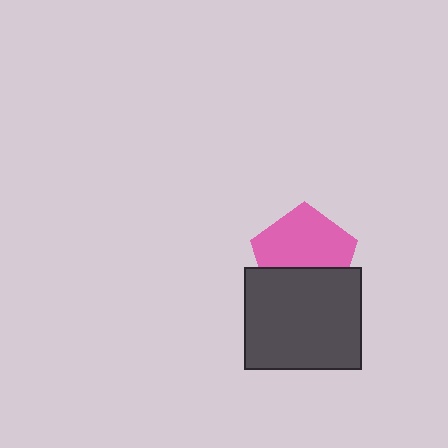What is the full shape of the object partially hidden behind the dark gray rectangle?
The partially hidden object is a pink pentagon.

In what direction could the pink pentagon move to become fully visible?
The pink pentagon could move up. That would shift it out from behind the dark gray rectangle entirely.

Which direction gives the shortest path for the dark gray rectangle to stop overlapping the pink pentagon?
Moving down gives the shortest separation.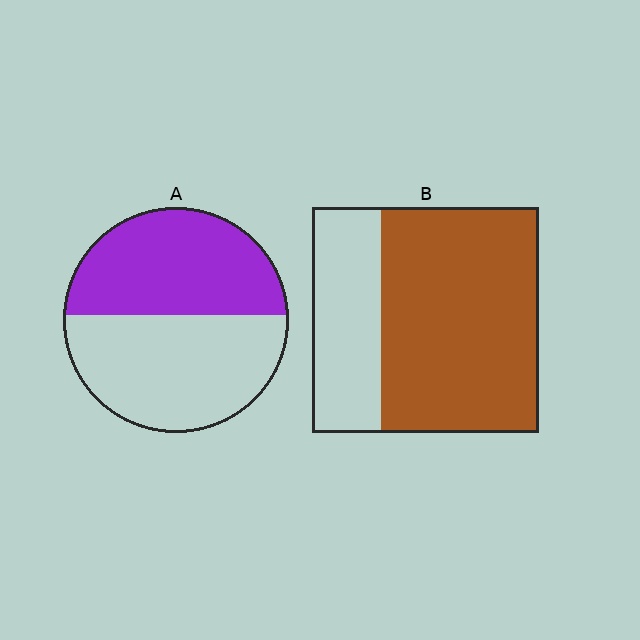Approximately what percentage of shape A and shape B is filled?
A is approximately 45% and B is approximately 70%.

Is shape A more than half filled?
Roughly half.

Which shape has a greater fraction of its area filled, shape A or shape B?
Shape B.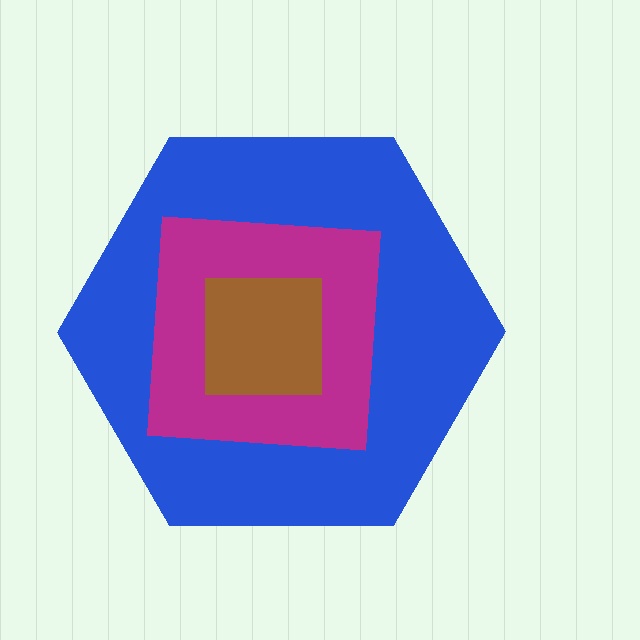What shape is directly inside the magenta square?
The brown square.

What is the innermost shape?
The brown square.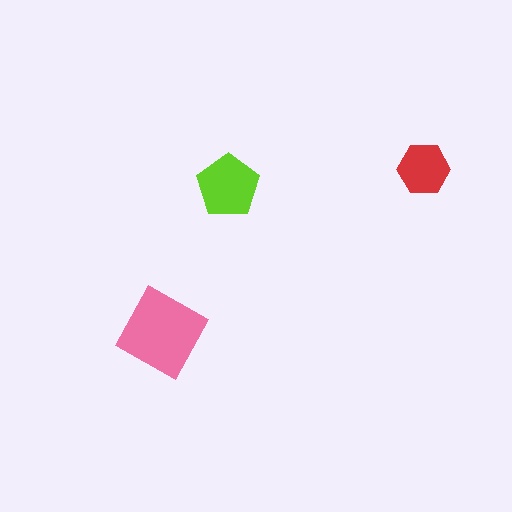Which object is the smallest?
The red hexagon.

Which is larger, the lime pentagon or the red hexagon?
The lime pentagon.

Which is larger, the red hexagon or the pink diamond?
The pink diamond.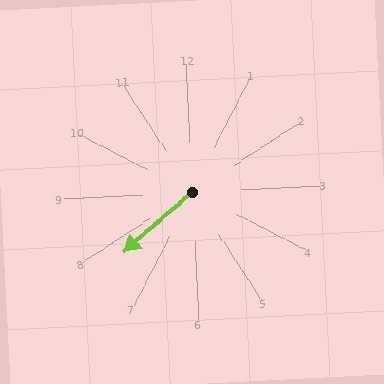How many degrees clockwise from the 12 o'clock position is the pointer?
Approximately 232 degrees.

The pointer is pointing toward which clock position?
Roughly 8 o'clock.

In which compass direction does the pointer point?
Southwest.